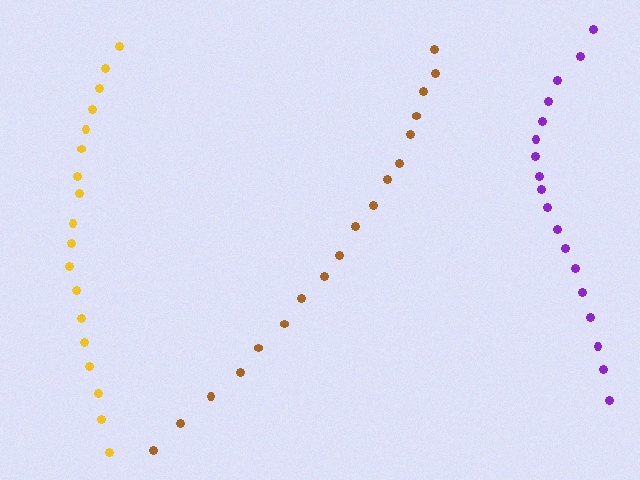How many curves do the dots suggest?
There are 3 distinct paths.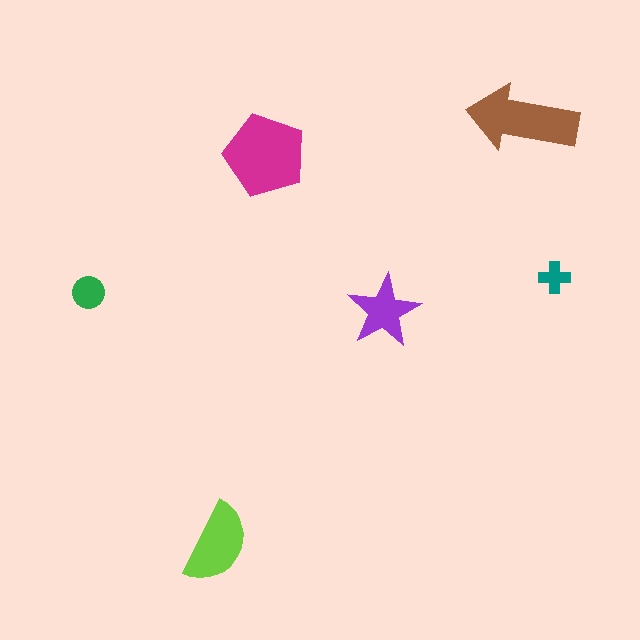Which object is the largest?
The magenta pentagon.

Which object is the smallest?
The teal cross.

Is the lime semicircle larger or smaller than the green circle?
Larger.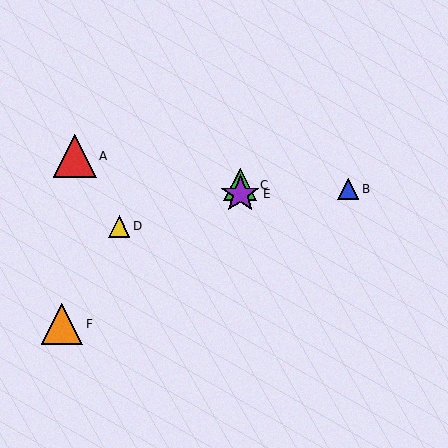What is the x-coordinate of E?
Object E is at x≈240.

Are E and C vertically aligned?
Yes, both are at x≈240.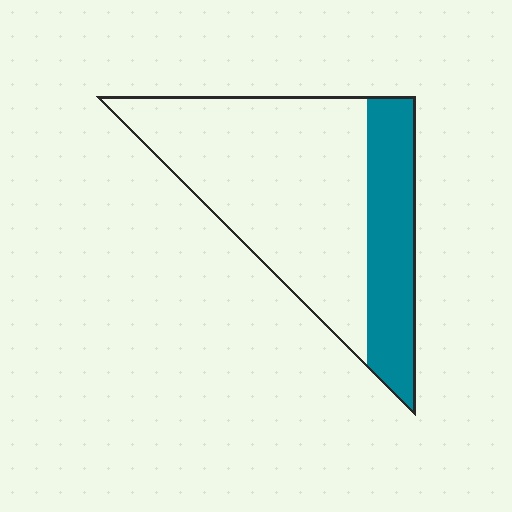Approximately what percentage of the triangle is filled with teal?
Approximately 30%.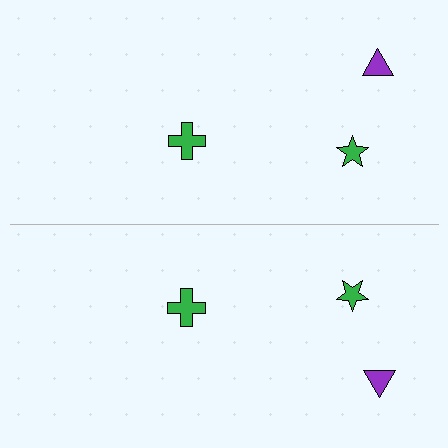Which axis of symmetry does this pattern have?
The pattern has a horizontal axis of symmetry running through the center of the image.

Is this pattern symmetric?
Yes, this pattern has bilateral (reflection) symmetry.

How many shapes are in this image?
There are 6 shapes in this image.